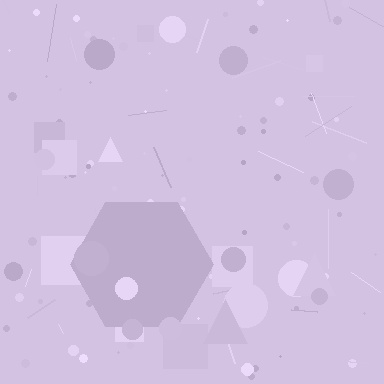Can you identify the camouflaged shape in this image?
The camouflaged shape is a hexagon.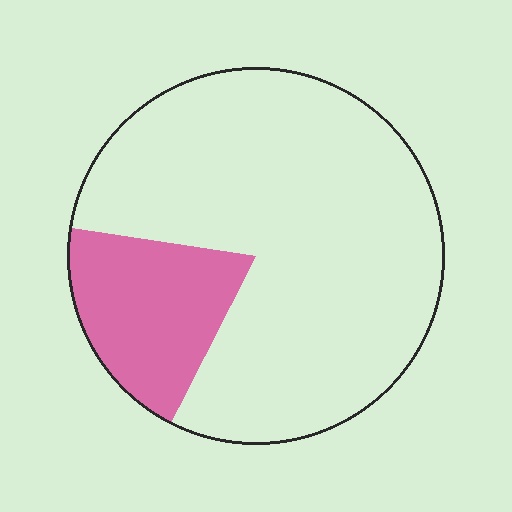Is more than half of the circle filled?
No.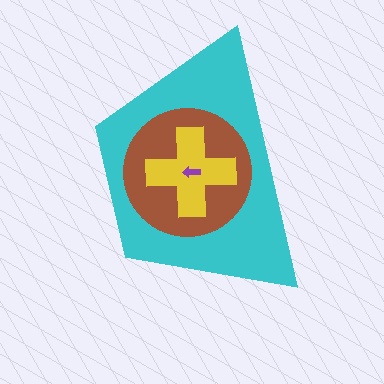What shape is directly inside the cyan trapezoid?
The brown circle.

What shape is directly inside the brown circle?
The yellow cross.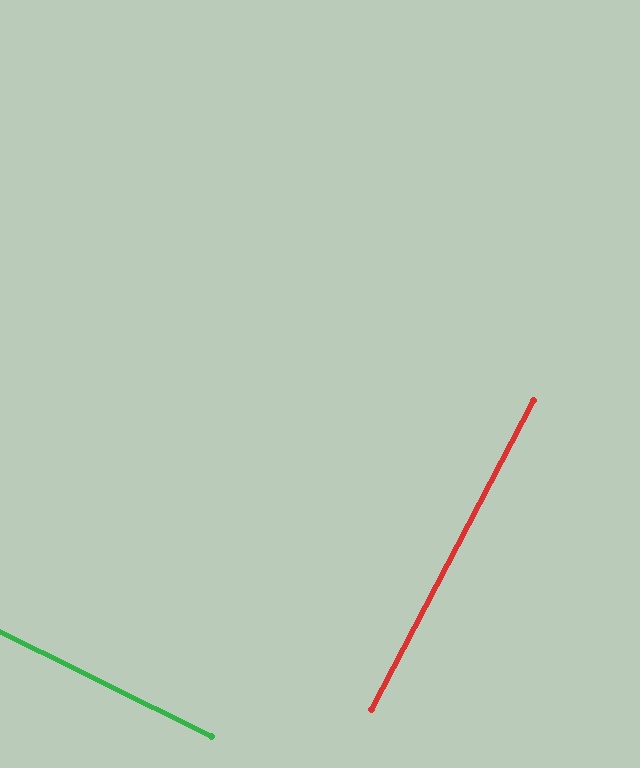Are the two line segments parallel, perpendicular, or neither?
Perpendicular — they meet at approximately 88°.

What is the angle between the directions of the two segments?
Approximately 88 degrees.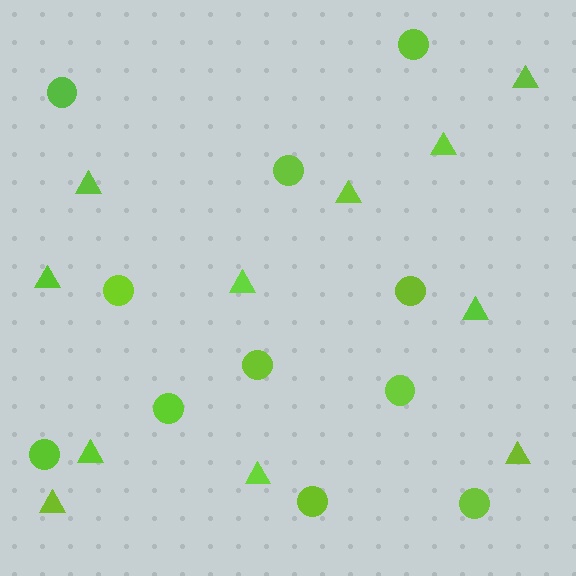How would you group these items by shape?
There are 2 groups: one group of circles (11) and one group of triangles (11).